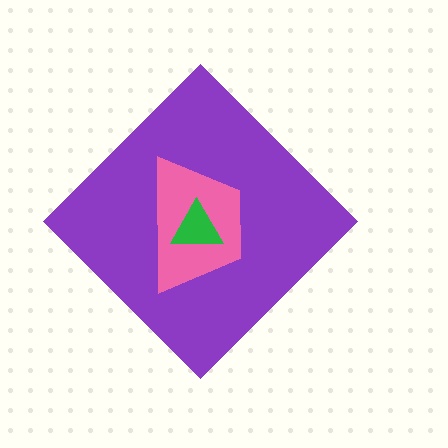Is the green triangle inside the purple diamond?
Yes.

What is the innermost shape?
The green triangle.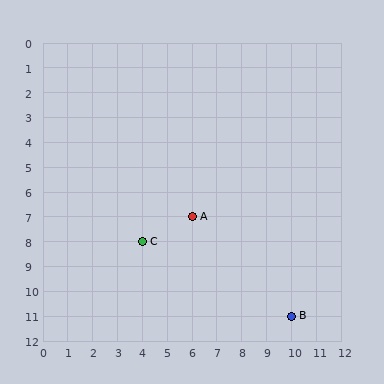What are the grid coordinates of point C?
Point C is at grid coordinates (4, 8).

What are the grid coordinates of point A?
Point A is at grid coordinates (6, 7).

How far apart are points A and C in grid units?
Points A and C are 2 columns and 1 row apart (about 2.2 grid units diagonally).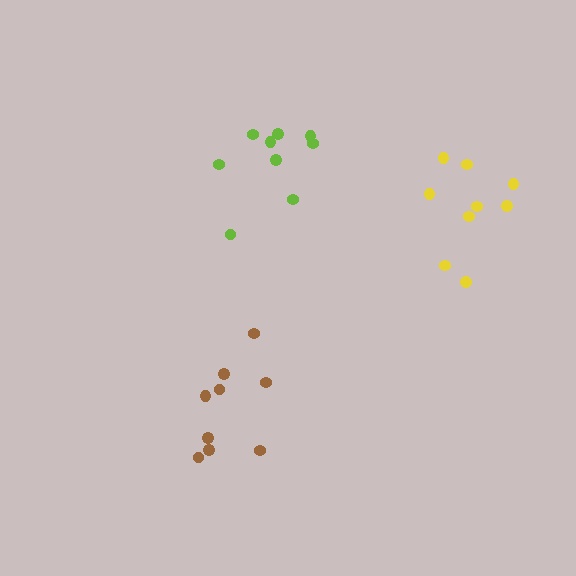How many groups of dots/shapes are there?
There are 3 groups.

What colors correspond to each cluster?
The clusters are colored: brown, lime, yellow.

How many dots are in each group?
Group 1: 9 dots, Group 2: 9 dots, Group 3: 9 dots (27 total).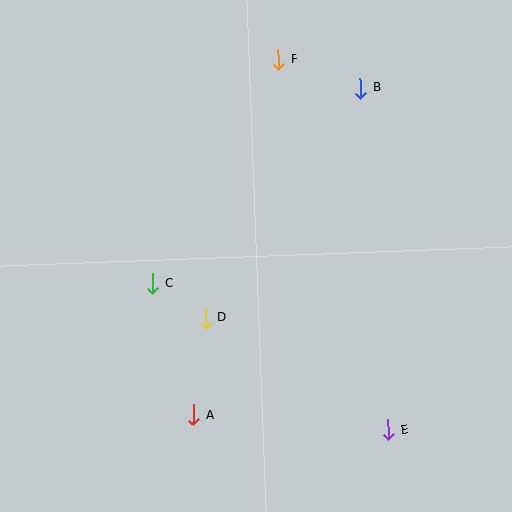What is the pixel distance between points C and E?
The distance between C and E is 277 pixels.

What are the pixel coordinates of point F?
Point F is at (278, 60).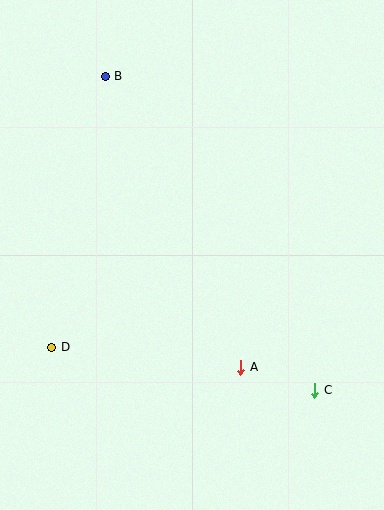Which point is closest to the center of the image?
Point A at (241, 367) is closest to the center.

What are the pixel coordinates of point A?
Point A is at (241, 367).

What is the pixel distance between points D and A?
The distance between D and A is 190 pixels.